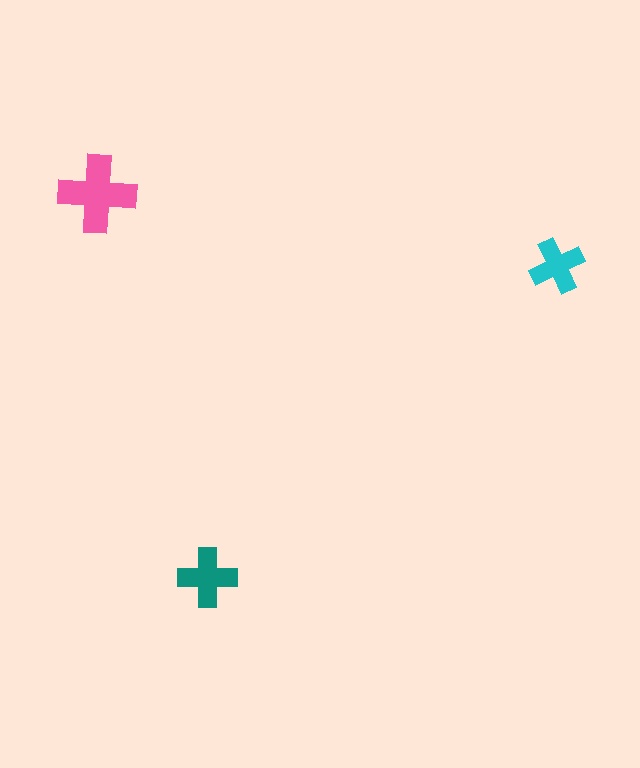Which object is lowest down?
The teal cross is bottommost.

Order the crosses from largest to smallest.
the pink one, the teal one, the cyan one.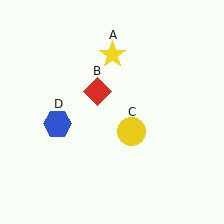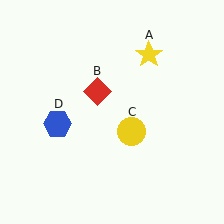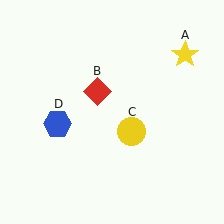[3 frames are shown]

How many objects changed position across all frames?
1 object changed position: yellow star (object A).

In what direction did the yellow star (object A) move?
The yellow star (object A) moved right.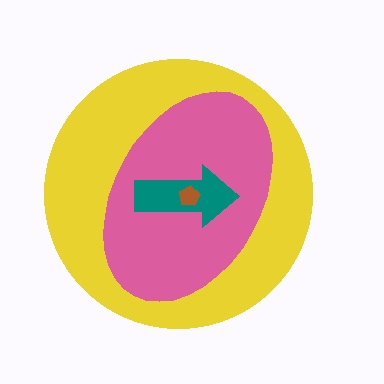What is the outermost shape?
The yellow circle.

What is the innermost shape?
The brown pentagon.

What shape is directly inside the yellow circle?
The pink ellipse.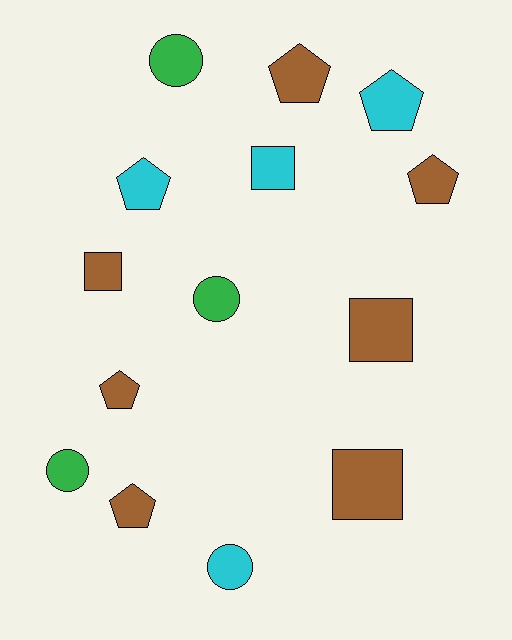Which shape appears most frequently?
Pentagon, with 6 objects.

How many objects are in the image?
There are 14 objects.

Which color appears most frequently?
Brown, with 7 objects.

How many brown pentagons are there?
There are 4 brown pentagons.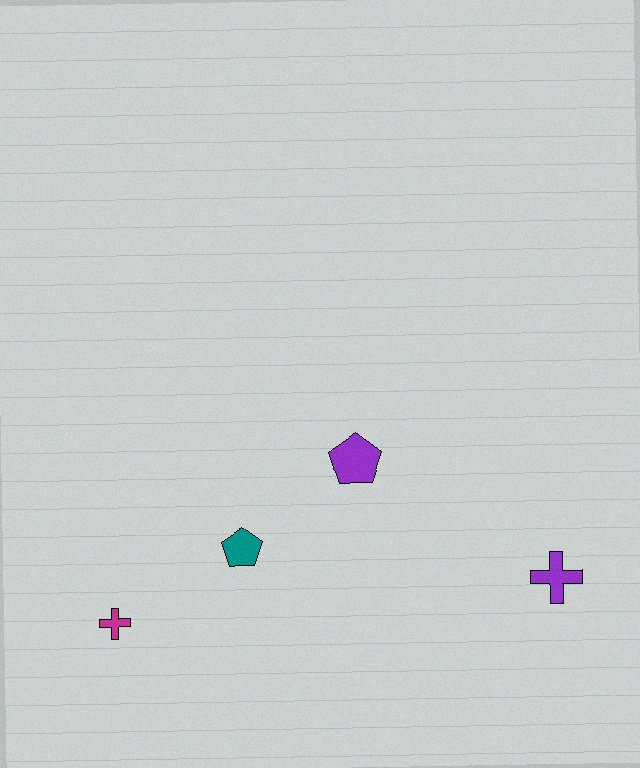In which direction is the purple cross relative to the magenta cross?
The purple cross is to the right of the magenta cross.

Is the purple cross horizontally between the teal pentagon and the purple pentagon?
No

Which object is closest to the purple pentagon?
The teal pentagon is closest to the purple pentagon.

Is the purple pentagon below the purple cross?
No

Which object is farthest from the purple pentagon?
The magenta cross is farthest from the purple pentagon.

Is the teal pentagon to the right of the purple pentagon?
No